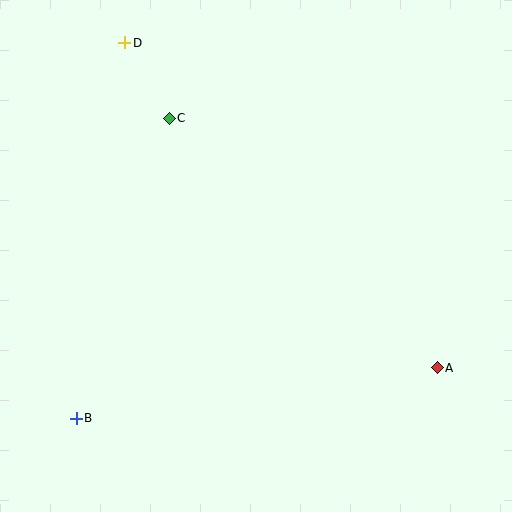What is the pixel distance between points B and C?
The distance between B and C is 314 pixels.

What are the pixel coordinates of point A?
Point A is at (437, 368).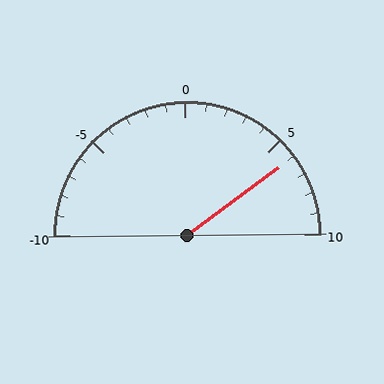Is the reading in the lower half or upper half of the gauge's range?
The reading is in the upper half of the range (-10 to 10).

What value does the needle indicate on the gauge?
The needle indicates approximately 6.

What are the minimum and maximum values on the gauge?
The gauge ranges from -10 to 10.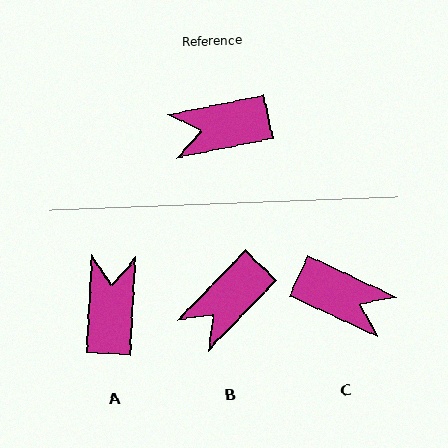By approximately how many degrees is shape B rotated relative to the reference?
Approximately 34 degrees counter-clockwise.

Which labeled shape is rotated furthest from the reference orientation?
C, about 144 degrees away.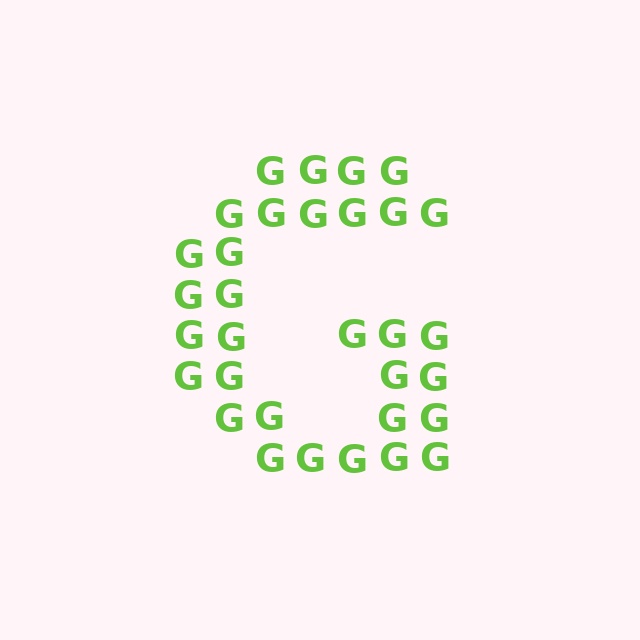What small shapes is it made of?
It is made of small letter G's.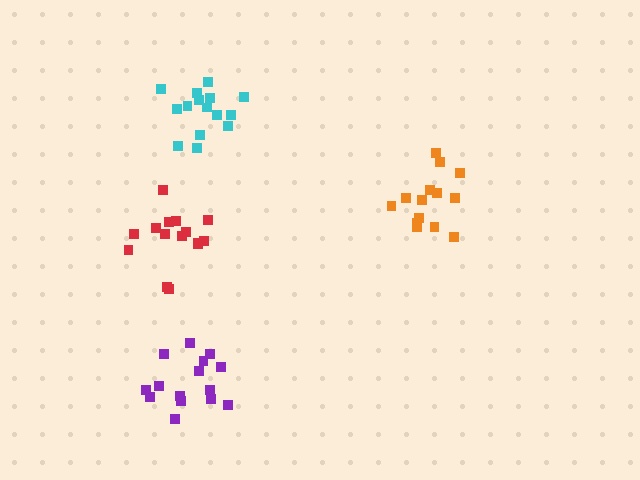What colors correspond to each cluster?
The clusters are colored: purple, cyan, red, orange.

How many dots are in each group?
Group 1: 15 dots, Group 2: 15 dots, Group 3: 15 dots, Group 4: 14 dots (59 total).